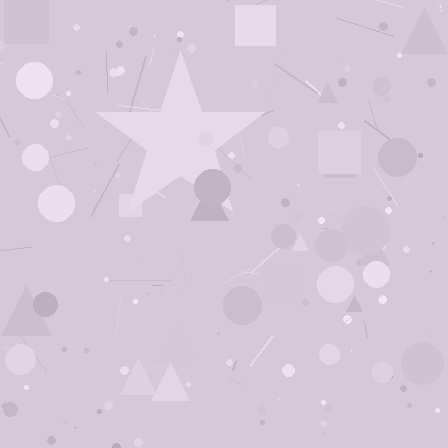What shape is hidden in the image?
A star is hidden in the image.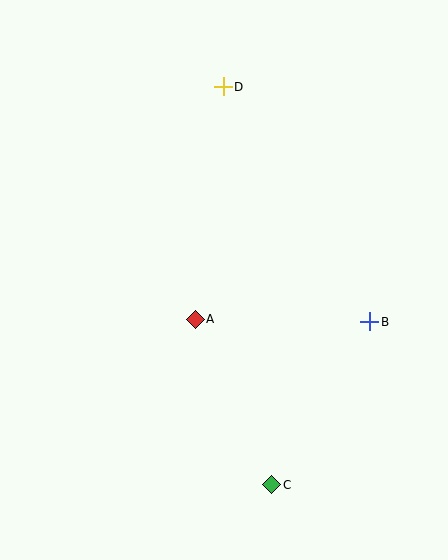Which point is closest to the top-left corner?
Point D is closest to the top-left corner.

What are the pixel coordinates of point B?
Point B is at (370, 322).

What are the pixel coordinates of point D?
Point D is at (223, 87).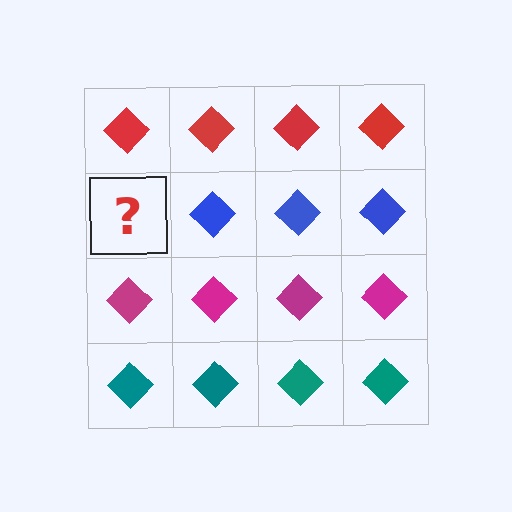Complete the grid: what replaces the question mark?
The question mark should be replaced with a blue diamond.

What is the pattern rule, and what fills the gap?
The rule is that each row has a consistent color. The gap should be filled with a blue diamond.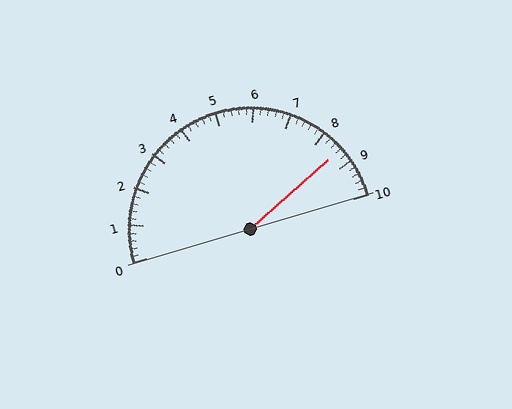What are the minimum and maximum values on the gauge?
The gauge ranges from 0 to 10.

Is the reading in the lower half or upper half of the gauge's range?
The reading is in the upper half of the range (0 to 10).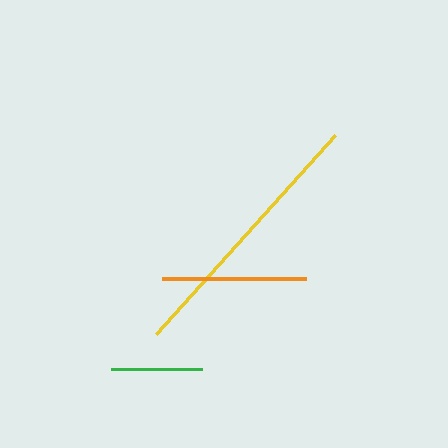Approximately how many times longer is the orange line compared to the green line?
The orange line is approximately 1.6 times the length of the green line.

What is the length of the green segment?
The green segment is approximately 91 pixels long.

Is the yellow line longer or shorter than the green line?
The yellow line is longer than the green line.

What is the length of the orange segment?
The orange segment is approximately 143 pixels long.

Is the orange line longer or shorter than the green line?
The orange line is longer than the green line.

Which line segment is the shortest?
The green line is the shortest at approximately 91 pixels.